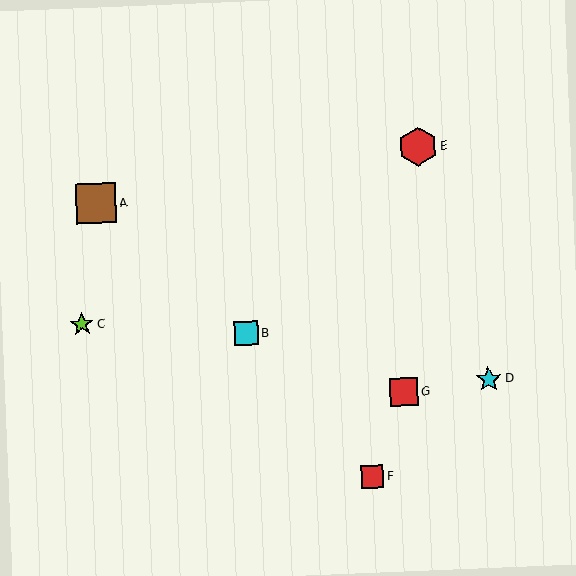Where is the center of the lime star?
The center of the lime star is at (82, 324).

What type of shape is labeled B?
Shape B is a cyan square.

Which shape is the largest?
The brown square (labeled A) is the largest.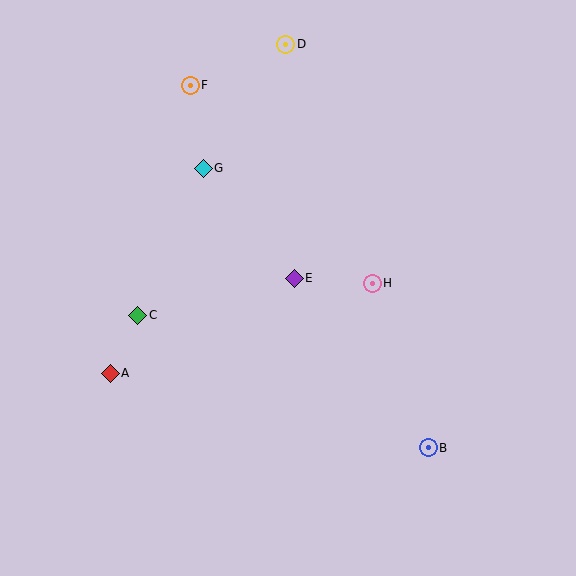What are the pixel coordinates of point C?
Point C is at (138, 315).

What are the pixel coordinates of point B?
Point B is at (428, 448).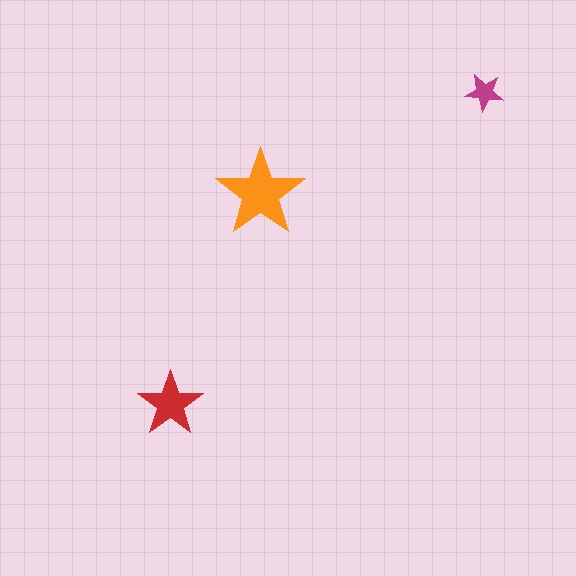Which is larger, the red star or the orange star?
The orange one.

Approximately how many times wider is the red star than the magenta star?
About 1.5 times wider.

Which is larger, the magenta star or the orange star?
The orange one.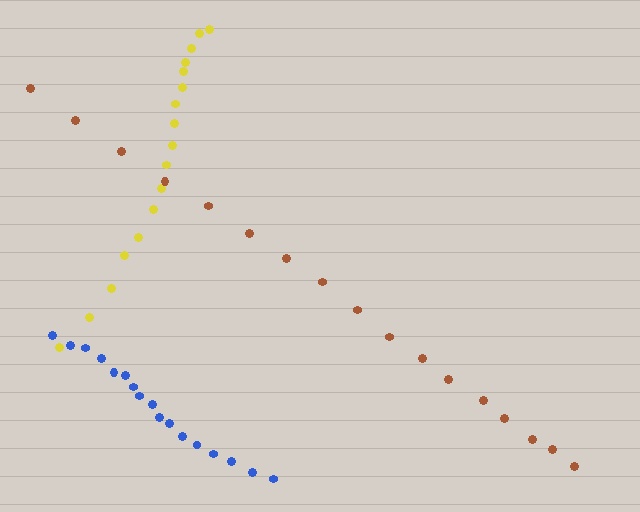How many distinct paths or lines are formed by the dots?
There are 3 distinct paths.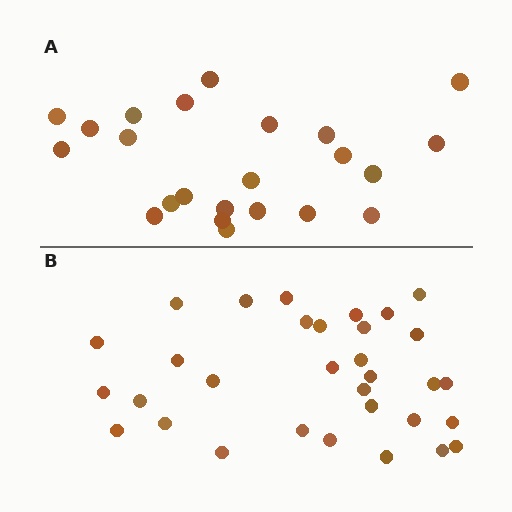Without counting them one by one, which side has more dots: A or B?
Region B (the bottom region) has more dots.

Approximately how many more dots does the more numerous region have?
Region B has roughly 8 or so more dots than region A.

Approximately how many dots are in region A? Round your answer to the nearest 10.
About 20 dots. (The exact count is 23, which rounds to 20.)